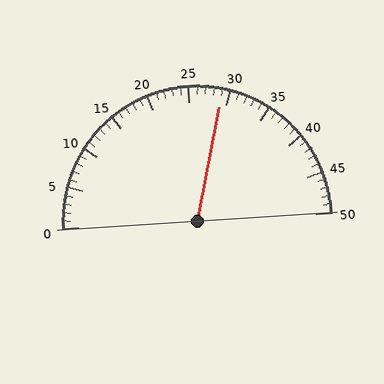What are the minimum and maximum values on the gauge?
The gauge ranges from 0 to 50.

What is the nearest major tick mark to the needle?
The nearest major tick mark is 30.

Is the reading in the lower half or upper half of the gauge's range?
The reading is in the upper half of the range (0 to 50).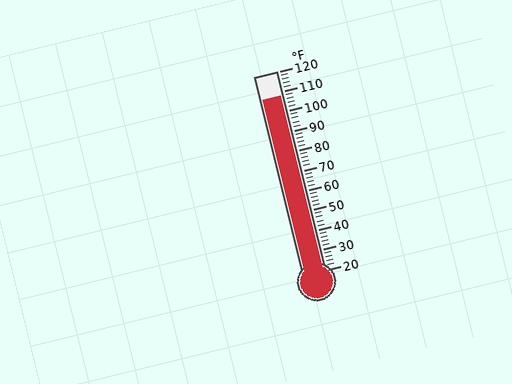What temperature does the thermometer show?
The thermometer shows approximately 108°F.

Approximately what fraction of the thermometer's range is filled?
The thermometer is filled to approximately 90% of its range.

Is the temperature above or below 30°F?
The temperature is above 30°F.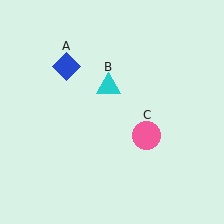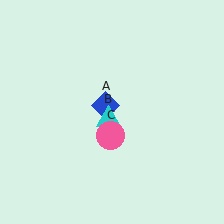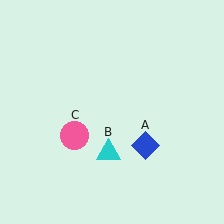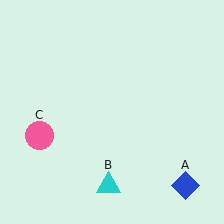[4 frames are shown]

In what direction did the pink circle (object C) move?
The pink circle (object C) moved left.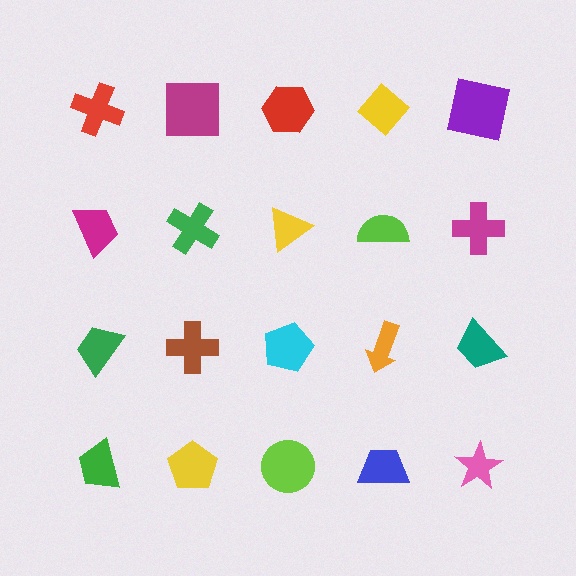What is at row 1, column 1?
A red cross.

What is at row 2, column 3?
A yellow triangle.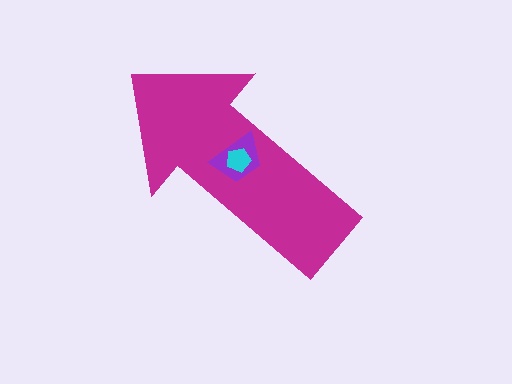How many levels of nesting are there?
3.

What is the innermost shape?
The cyan pentagon.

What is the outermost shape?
The magenta arrow.